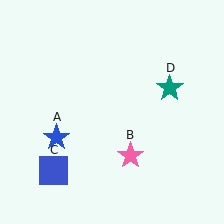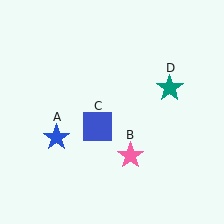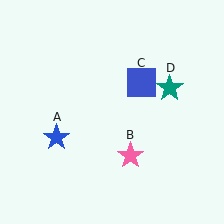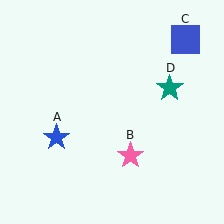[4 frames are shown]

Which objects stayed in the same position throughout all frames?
Blue star (object A) and pink star (object B) and teal star (object D) remained stationary.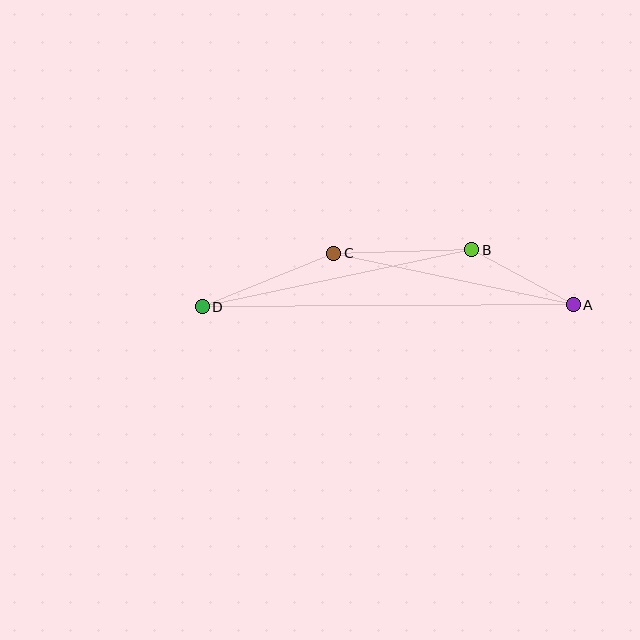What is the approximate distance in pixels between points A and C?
The distance between A and C is approximately 245 pixels.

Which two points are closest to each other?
Points A and B are closest to each other.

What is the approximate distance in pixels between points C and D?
The distance between C and D is approximately 142 pixels.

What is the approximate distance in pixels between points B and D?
The distance between B and D is approximately 275 pixels.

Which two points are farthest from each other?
Points A and D are farthest from each other.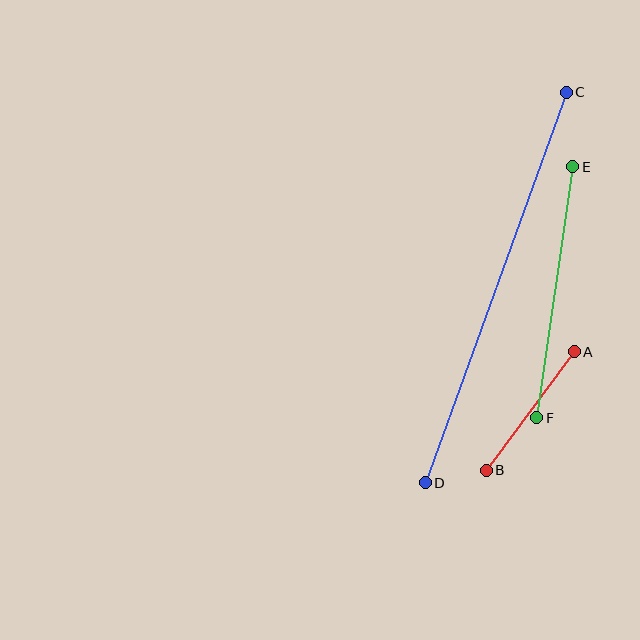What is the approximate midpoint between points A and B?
The midpoint is at approximately (530, 411) pixels.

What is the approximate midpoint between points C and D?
The midpoint is at approximately (496, 288) pixels.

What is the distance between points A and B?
The distance is approximately 148 pixels.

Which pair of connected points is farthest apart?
Points C and D are farthest apart.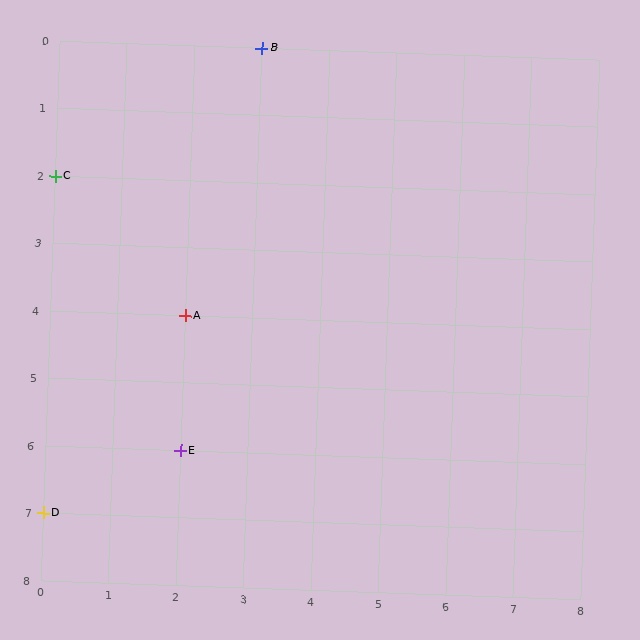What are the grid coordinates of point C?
Point C is at grid coordinates (0, 2).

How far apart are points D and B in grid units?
Points D and B are 3 columns and 7 rows apart (about 7.6 grid units diagonally).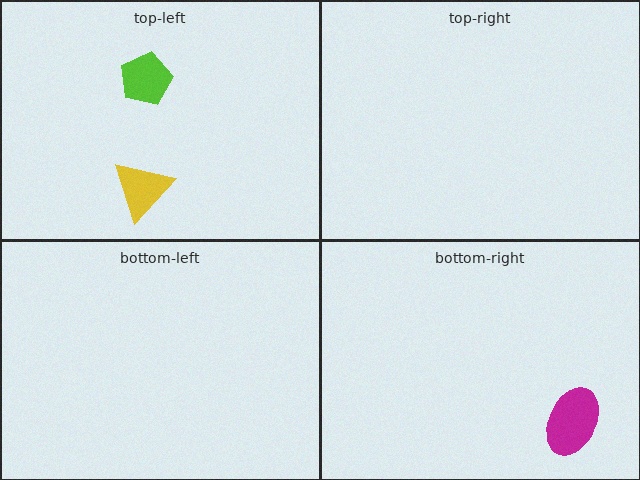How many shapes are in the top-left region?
2.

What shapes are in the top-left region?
The yellow triangle, the lime pentagon.